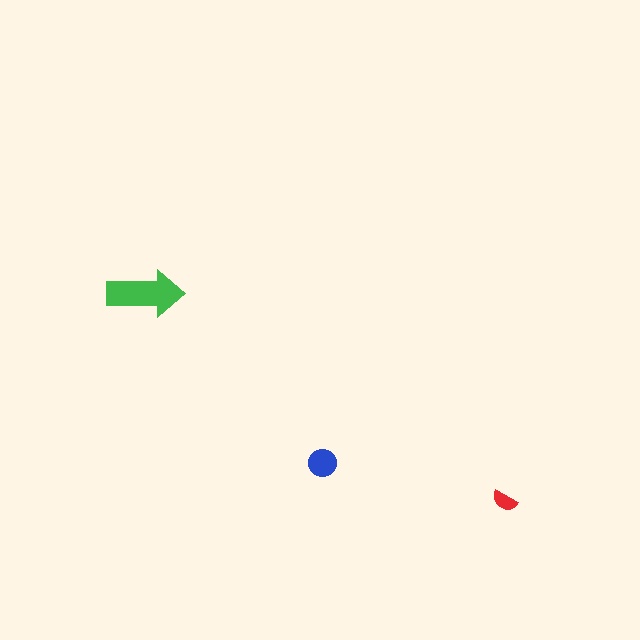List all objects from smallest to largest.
The red semicircle, the blue circle, the green arrow.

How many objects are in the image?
There are 3 objects in the image.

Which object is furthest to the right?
The red semicircle is rightmost.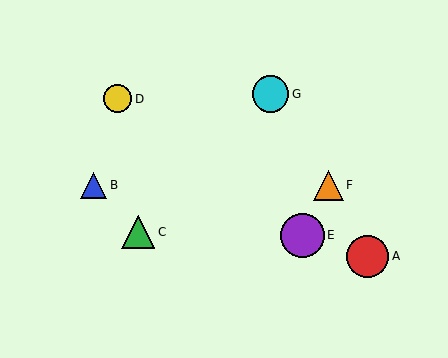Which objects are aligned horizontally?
Objects B, F are aligned horizontally.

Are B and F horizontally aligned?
Yes, both are at y≈185.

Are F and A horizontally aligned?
No, F is at y≈185 and A is at y≈256.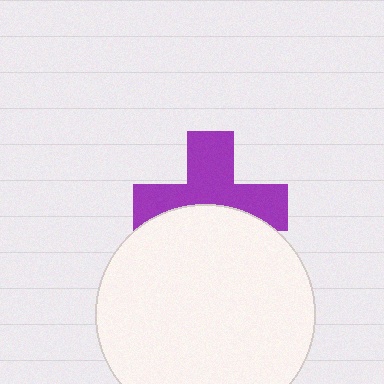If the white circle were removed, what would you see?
You would see the complete purple cross.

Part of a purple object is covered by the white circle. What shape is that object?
It is a cross.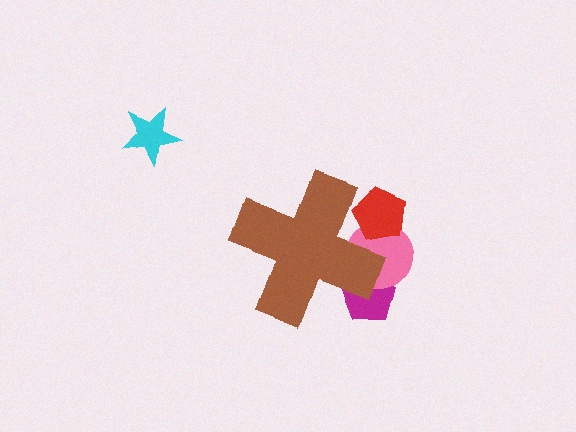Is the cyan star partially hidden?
No, the cyan star is fully visible.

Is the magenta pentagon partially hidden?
Yes, the magenta pentagon is partially hidden behind the brown cross.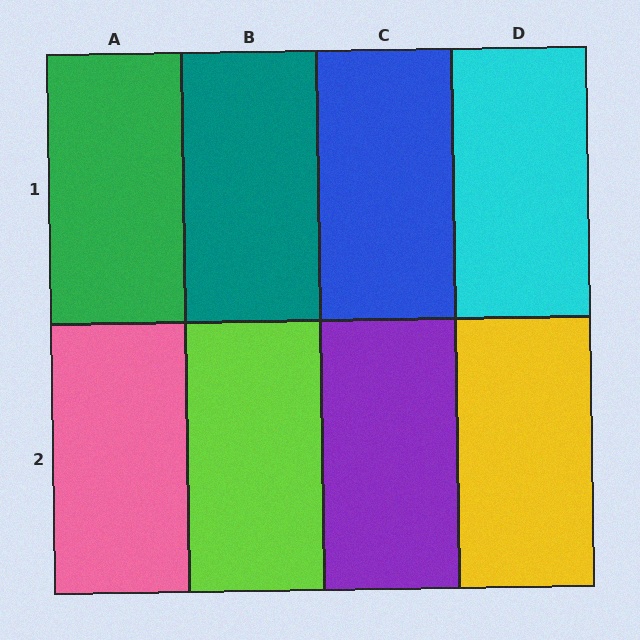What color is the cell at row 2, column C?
Purple.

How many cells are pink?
1 cell is pink.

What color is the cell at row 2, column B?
Lime.